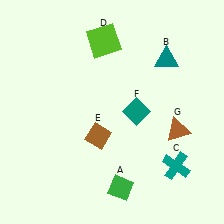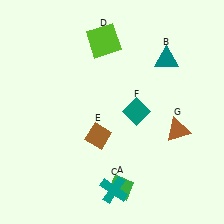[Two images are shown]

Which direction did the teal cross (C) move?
The teal cross (C) moved left.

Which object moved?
The teal cross (C) moved left.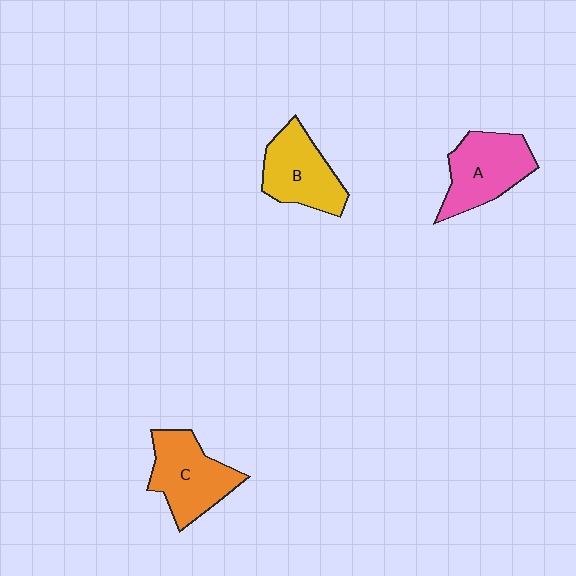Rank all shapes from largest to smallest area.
From largest to smallest: C (orange), A (pink), B (yellow).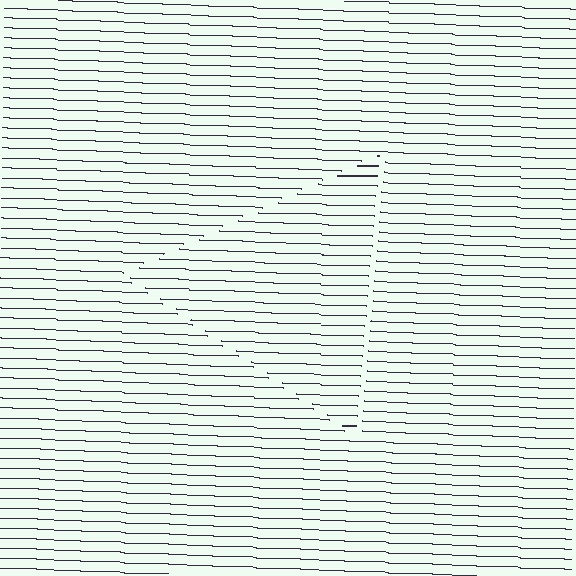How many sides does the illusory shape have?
3 sides — the line-ends trace a triangle.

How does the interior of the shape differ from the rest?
The interior of the shape contains the same grating, shifted by half a period — the contour is defined by the phase discontinuity where line-ends from the inner and outer gratings abut.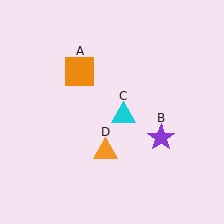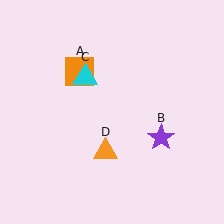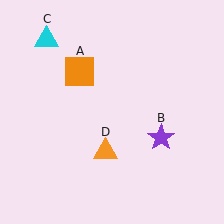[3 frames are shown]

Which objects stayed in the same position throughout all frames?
Orange square (object A) and purple star (object B) and orange triangle (object D) remained stationary.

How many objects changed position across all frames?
1 object changed position: cyan triangle (object C).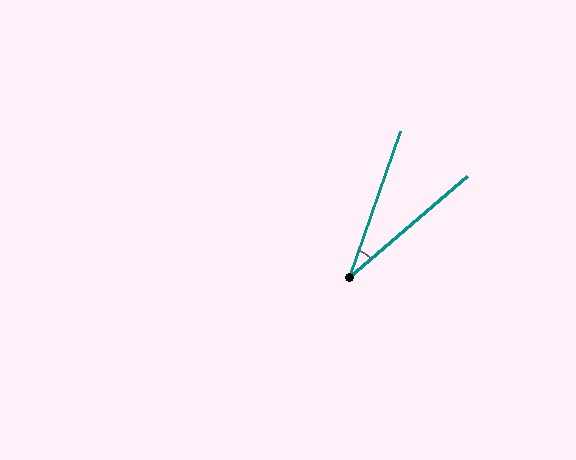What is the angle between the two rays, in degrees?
Approximately 30 degrees.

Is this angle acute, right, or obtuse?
It is acute.